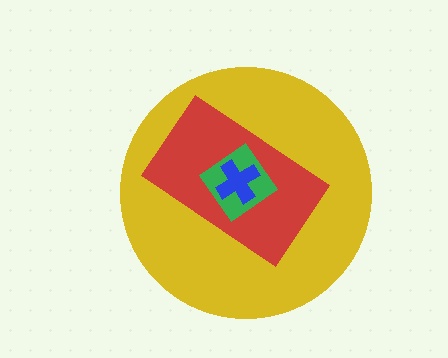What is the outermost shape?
The yellow circle.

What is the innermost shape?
The blue cross.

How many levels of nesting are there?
4.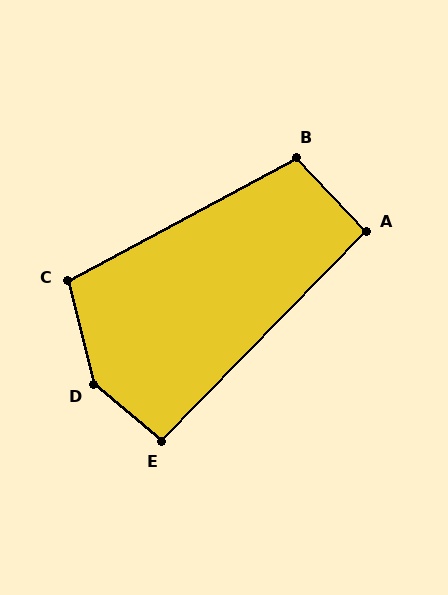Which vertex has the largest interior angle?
D, at approximately 144 degrees.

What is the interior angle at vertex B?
Approximately 106 degrees (obtuse).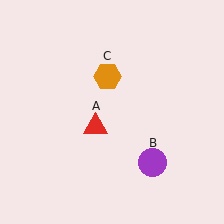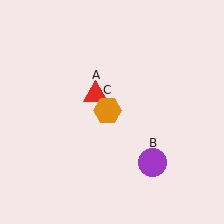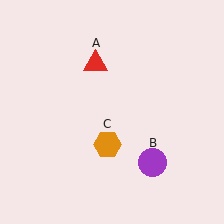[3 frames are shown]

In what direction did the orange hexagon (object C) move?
The orange hexagon (object C) moved down.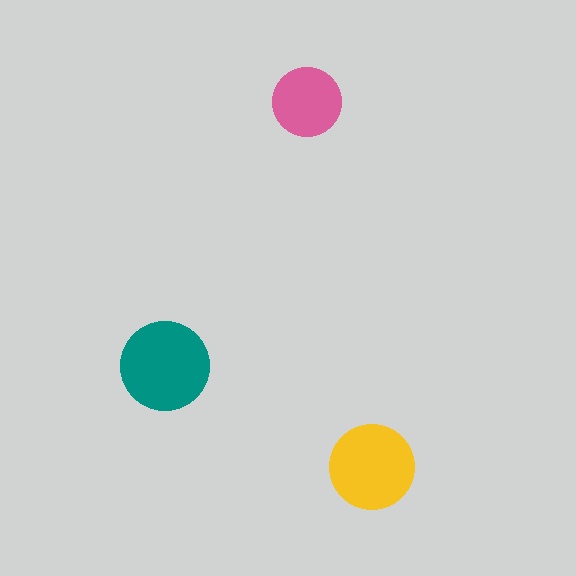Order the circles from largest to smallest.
the teal one, the yellow one, the pink one.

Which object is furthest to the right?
The yellow circle is rightmost.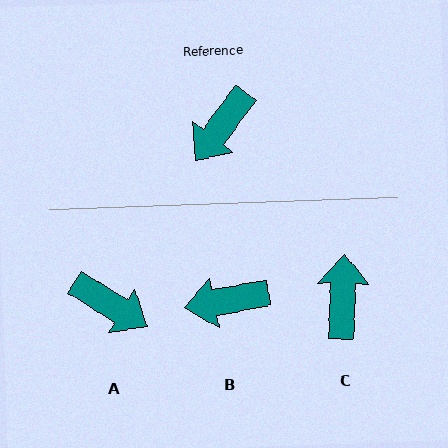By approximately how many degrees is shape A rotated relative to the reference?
Approximately 95 degrees counter-clockwise.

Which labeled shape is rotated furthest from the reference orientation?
C, about 145 degrees away.